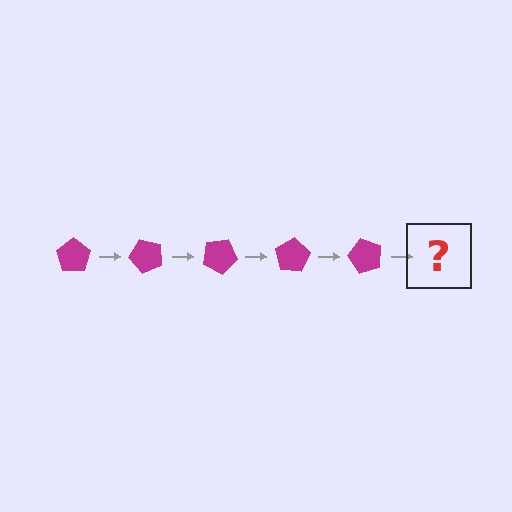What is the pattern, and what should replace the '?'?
The pattern is that the pentagon rotates 50 degrees each step. The '?' should be a magenta pentagon rotated 250 degrees.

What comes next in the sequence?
The next element should be a magenta pentagon rotated 250 degrees.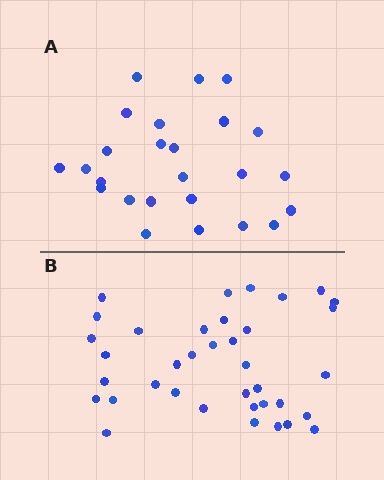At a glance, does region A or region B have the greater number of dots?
Region B (the bottom region) has more dots.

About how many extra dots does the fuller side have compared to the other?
Region B has roughly 12 or so more dots than region A.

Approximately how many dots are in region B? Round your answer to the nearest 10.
About 40 dots. (The exact count is 37, which rounds to 40.)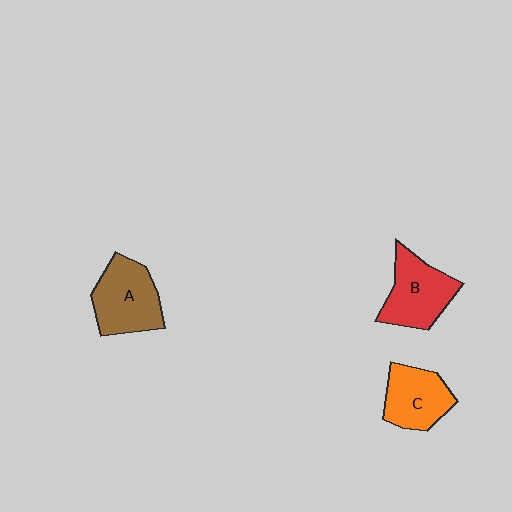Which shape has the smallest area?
Shape C (orange).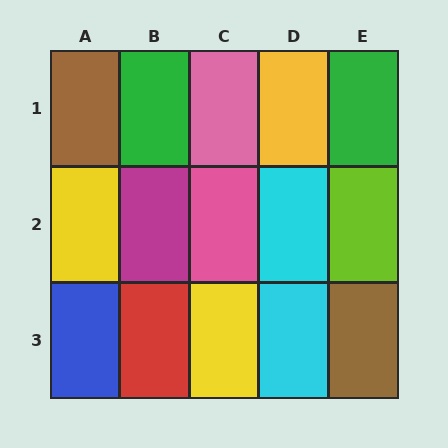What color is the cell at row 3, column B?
Red.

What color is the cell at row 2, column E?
Lime.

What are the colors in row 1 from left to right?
Brown, green, pink, yellow, green.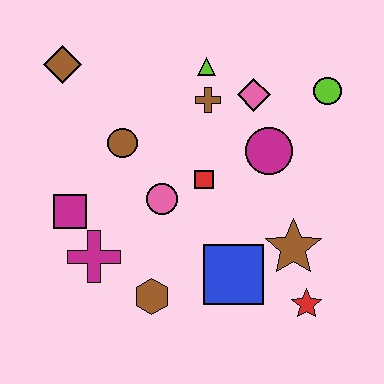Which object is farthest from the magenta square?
The lime circle is farthest from the magenta square.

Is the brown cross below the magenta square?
No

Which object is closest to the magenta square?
The magenta cross is closest to the magenta square.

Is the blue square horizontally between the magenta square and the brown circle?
No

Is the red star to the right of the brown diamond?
Yes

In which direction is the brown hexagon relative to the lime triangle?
The brown hexagon is below the lime triangle.